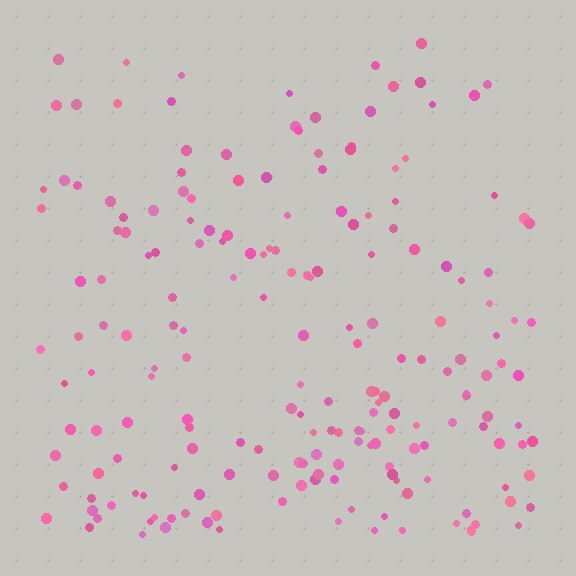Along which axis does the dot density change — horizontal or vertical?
Vertical.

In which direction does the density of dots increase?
From top to bottom, with the bottom side densest.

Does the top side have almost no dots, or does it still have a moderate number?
Still a moderate number, just noticeably fewer than the bottom.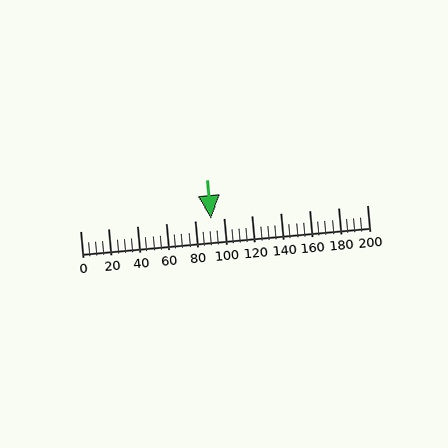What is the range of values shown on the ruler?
The ruler shows values from 0 to 200.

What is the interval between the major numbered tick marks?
The major tick marks are spaced 20 units apart.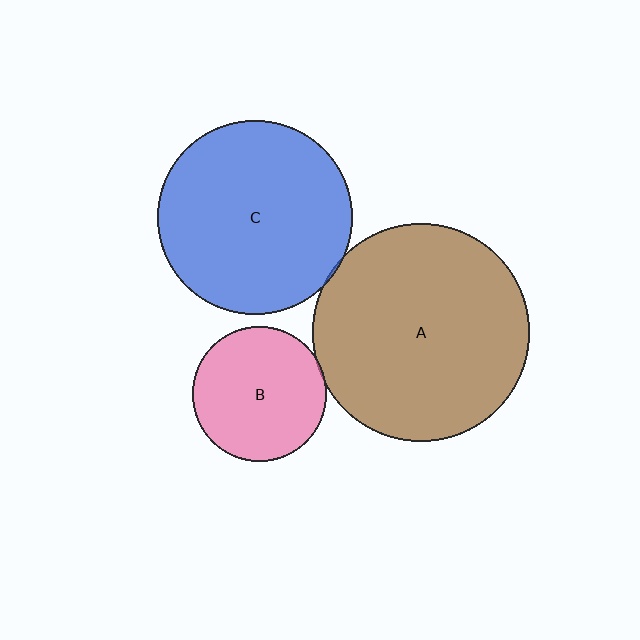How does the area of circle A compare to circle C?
Approximately 1.3 times.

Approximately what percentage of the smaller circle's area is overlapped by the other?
Approximately 5%.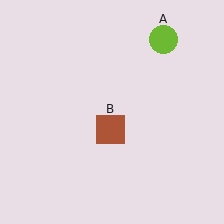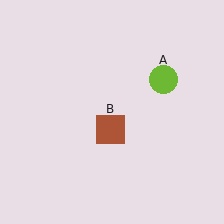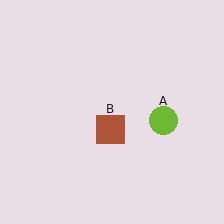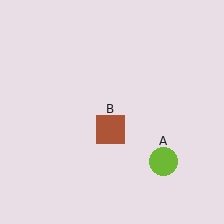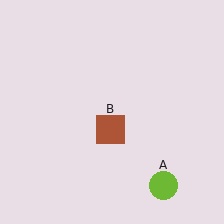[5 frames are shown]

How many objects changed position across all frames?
1 object changed position: lime circle (object A).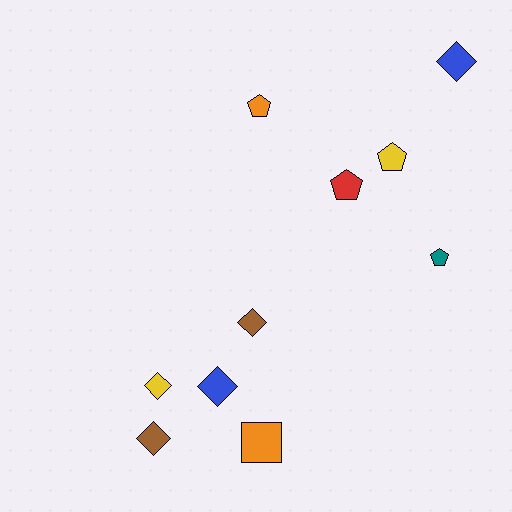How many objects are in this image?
There are 10 objects.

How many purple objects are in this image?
There are no purple objects.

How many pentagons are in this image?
There are 4 pentagons.